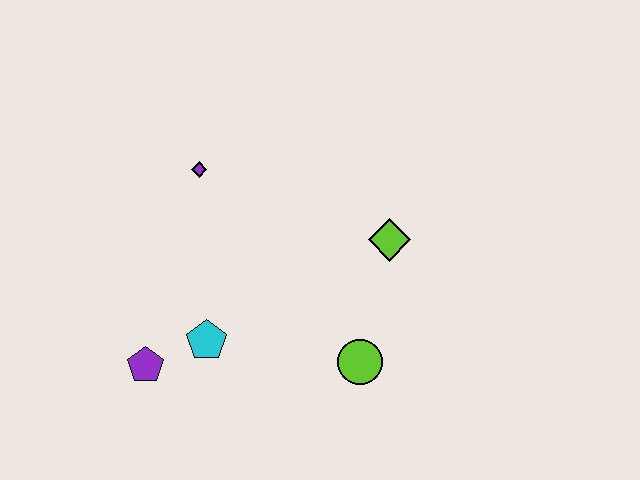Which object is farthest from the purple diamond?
The lime circle is farthest from the purple diamond.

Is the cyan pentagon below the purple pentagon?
No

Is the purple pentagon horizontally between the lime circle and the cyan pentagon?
No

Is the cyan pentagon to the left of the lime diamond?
Yes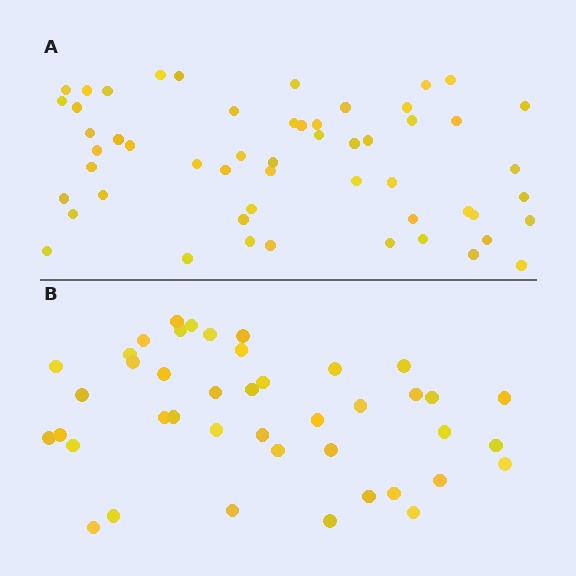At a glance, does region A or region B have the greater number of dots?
Region A (the top region) has more dots.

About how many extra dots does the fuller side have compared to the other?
Region A has roughly 12 or so more dots than region B.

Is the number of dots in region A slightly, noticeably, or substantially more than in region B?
Region A has noticeably more, but not dramatically so. The ratio is roughly 1.3 to 1.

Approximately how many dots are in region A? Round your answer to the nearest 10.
About 50 dots. (The exact count is 54, which rounds to 50.)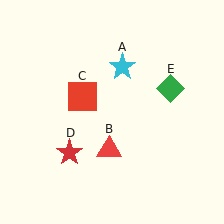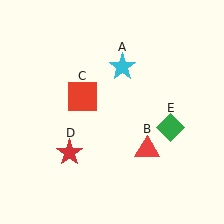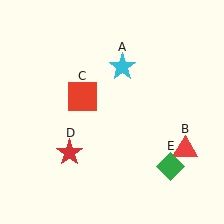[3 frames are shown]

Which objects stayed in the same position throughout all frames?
Cyan star (object A) and red square (object C) and red star (object D) remained stationary.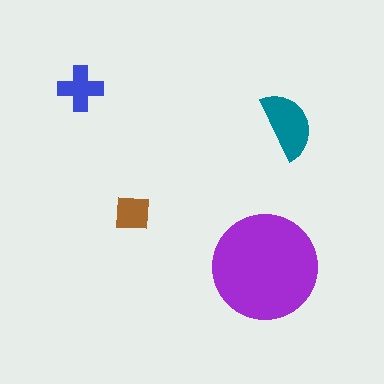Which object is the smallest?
The brown square.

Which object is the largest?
The purple circle.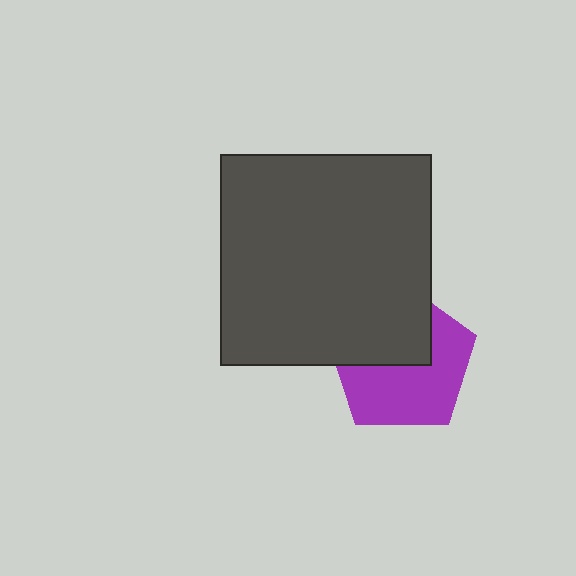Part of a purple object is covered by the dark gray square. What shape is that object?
It is a pentagon.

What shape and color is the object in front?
The object in front is a dark gray square.